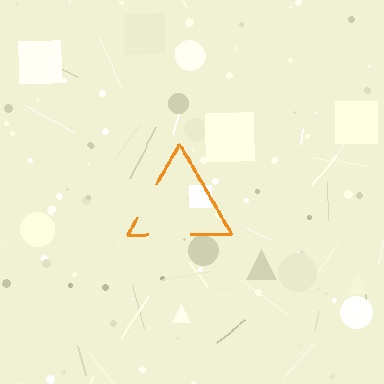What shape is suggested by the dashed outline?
The dashed outline suggests a triangle.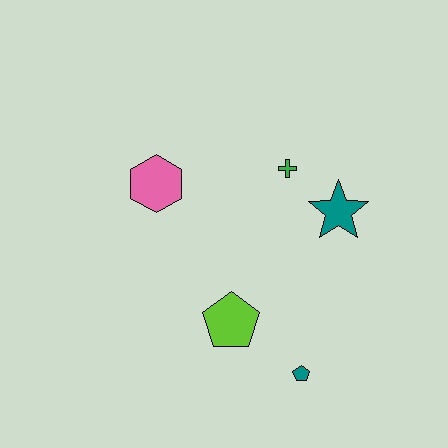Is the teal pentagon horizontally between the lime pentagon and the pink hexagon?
No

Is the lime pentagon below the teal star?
Yes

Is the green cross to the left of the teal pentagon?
Yes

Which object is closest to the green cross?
The teal star is closest to the green cross.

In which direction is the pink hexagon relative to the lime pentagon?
The pink hexagon is above the lime pentagon.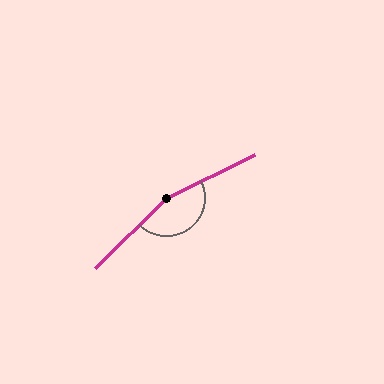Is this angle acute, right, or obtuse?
It is obtuse.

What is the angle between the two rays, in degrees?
Approximately 161 degrees.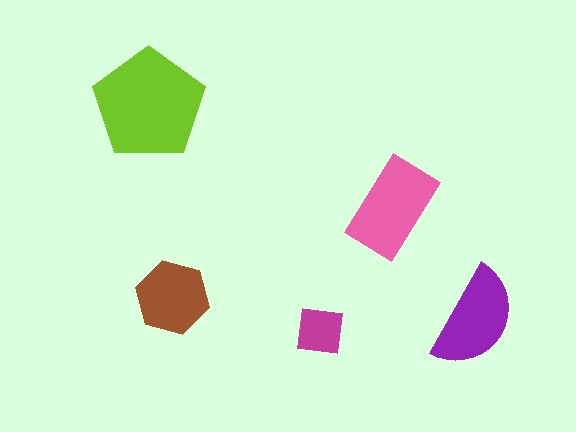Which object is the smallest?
The magenta square.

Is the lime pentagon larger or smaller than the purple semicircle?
Larger.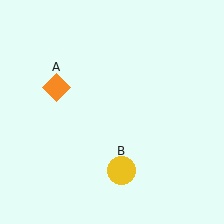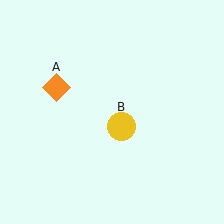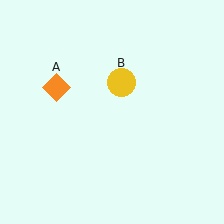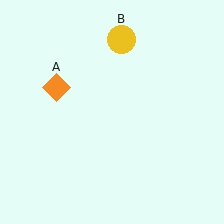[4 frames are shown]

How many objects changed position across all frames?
1 object changed position: yellow circle (object B).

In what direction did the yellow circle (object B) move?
The yellow circle (object B) moved up.